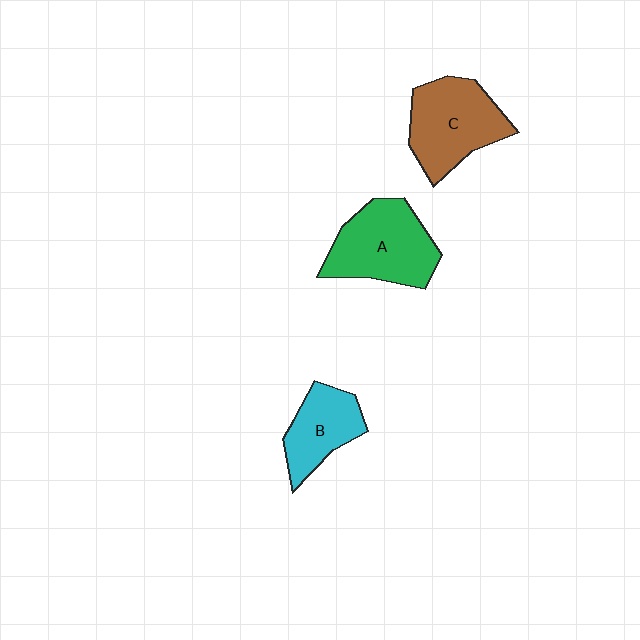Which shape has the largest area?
Shape A (green).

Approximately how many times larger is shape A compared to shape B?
Approximately 1.5 times.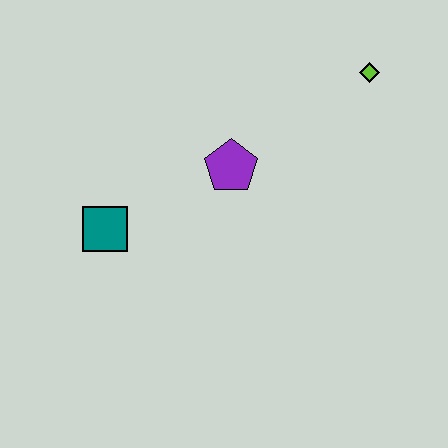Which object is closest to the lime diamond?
The purple pentagon is closest to the lime diamond.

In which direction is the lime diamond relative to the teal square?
The lime diamond is to the right of the teal square.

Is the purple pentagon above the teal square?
Yes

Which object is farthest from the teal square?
The lime diamond is farthest from the teal square.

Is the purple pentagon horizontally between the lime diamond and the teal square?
Yes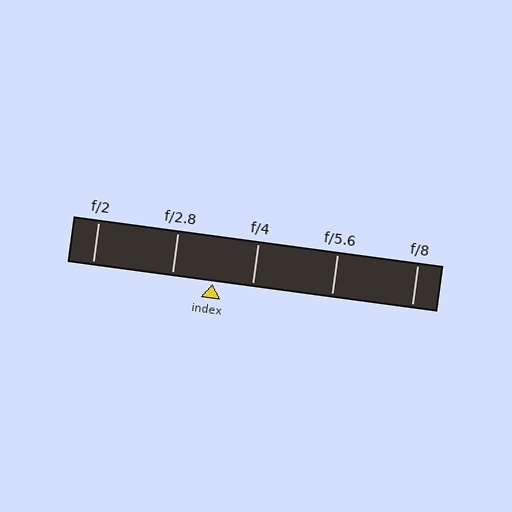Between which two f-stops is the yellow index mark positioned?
The index mark is between f/2.8 and f/4.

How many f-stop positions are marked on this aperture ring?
There are 5 f-stop positions marked.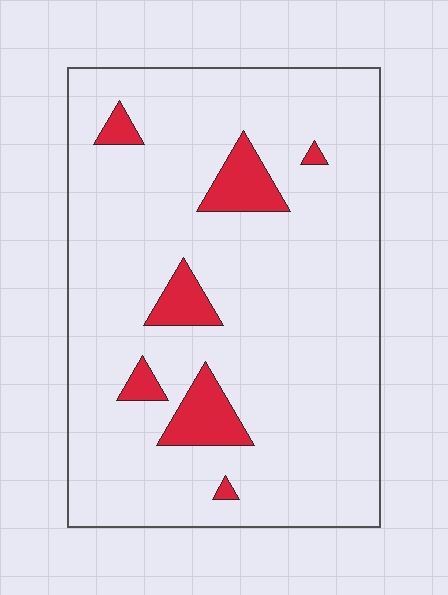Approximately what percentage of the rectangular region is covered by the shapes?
Approximately 10%.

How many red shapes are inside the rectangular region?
7.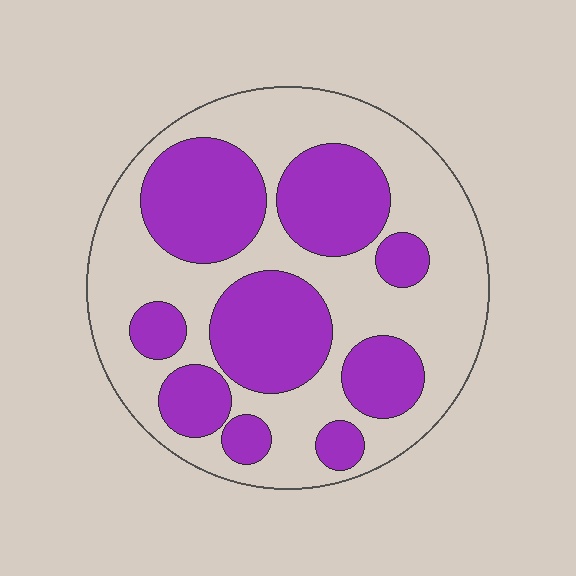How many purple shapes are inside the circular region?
9.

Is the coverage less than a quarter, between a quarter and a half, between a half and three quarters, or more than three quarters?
Between a quarter and a half.